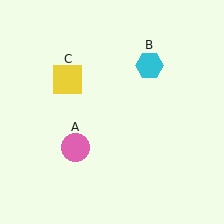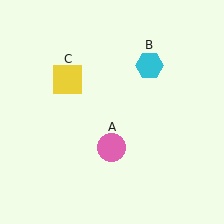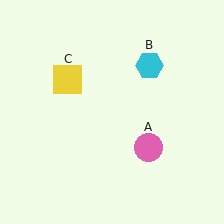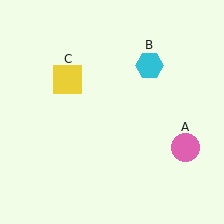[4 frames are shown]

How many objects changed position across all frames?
1 object changed position: pink circle (object A).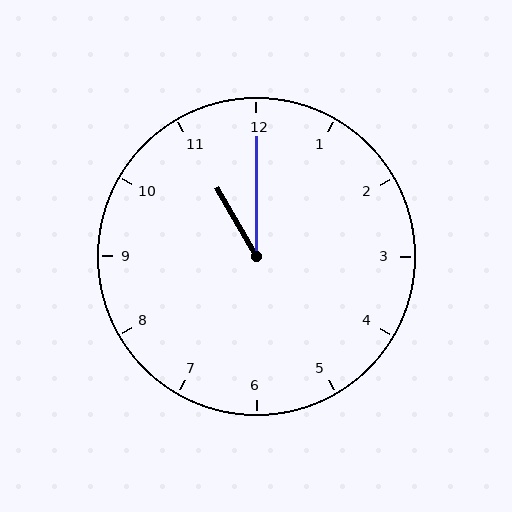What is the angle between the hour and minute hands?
Approximately 30 degrees.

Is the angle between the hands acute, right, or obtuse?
It is acute.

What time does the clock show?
11:00.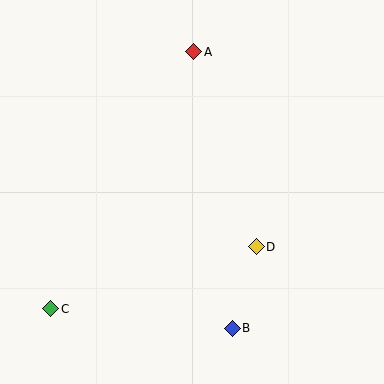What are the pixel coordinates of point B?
Point B is at (232, 328).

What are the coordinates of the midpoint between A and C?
The midpoint between A and C is at (122, 180).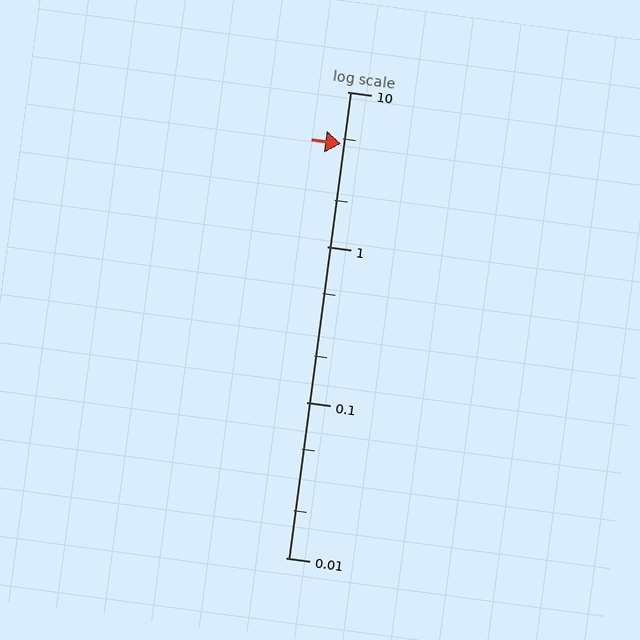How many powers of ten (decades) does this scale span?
The scale spans 3 decades, from 0.01 to 10.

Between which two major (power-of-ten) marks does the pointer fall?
The pointer is between 1 and 10.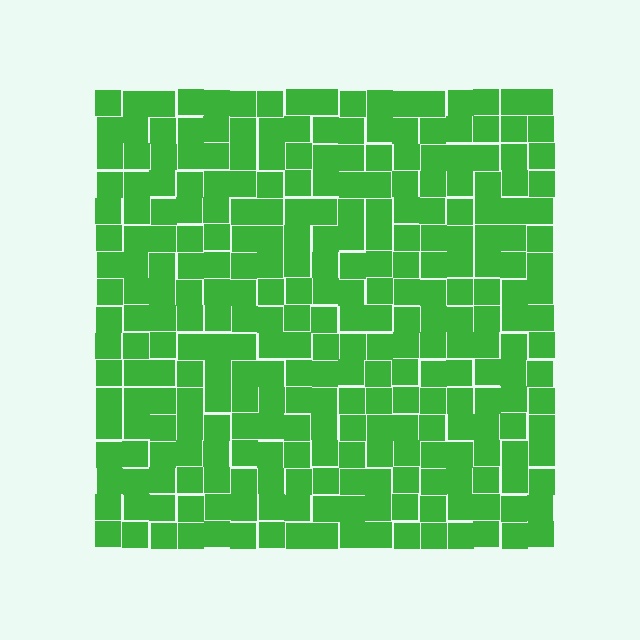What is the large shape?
The large shape is a square.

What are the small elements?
The small elements are squares.